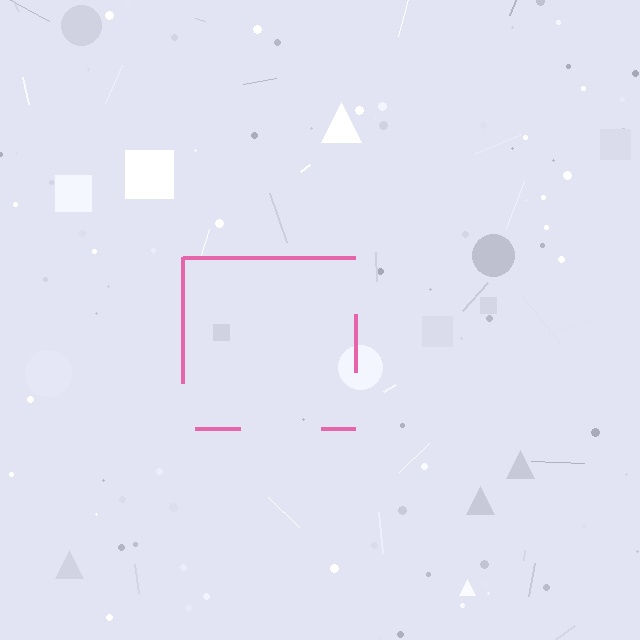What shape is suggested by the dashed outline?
The dashed outline suggests a square.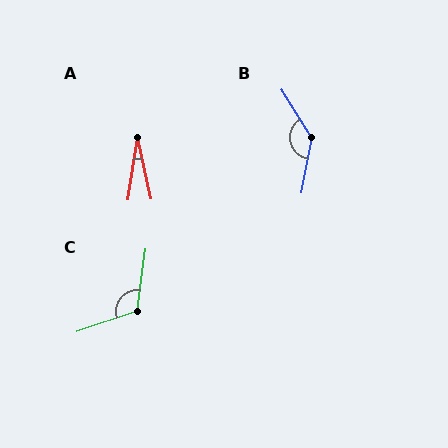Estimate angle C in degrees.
Approximately 117 degrees.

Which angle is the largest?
B, at approximately 137 degrees.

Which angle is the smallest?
A, at approximately 21 degrees.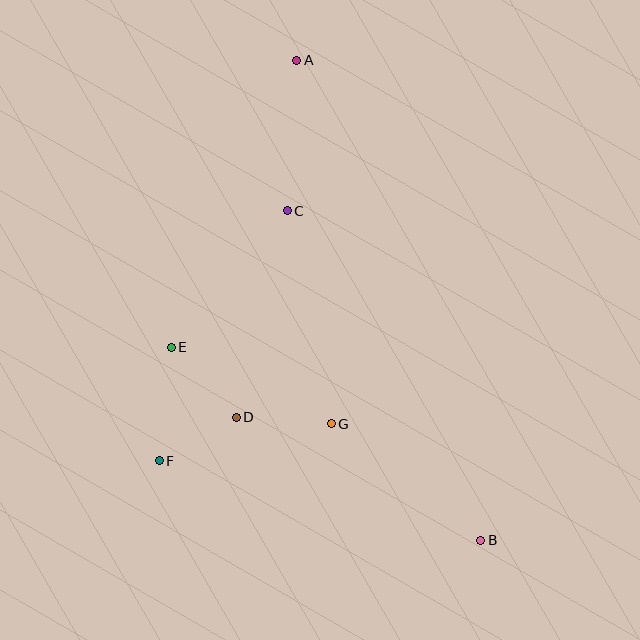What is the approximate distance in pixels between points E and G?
The distance between E and G is approximately 177 pixels.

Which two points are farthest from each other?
Points A and B are farthest from each other.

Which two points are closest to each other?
Points D and F are closest to each other.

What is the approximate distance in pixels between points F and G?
The distance between F and G is approximately 176 pixels.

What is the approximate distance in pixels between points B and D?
The distance between B and D is approximately 274 pixels.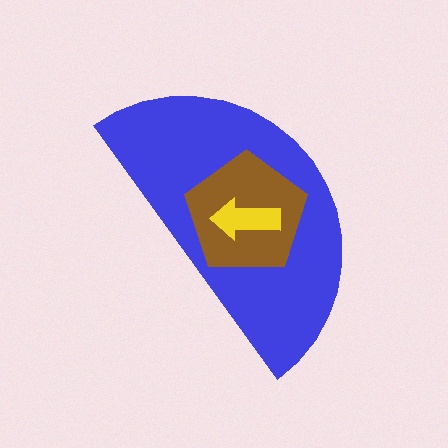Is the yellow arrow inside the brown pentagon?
Yes.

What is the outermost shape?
The blue semicircle.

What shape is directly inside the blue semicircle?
The brown pentagon.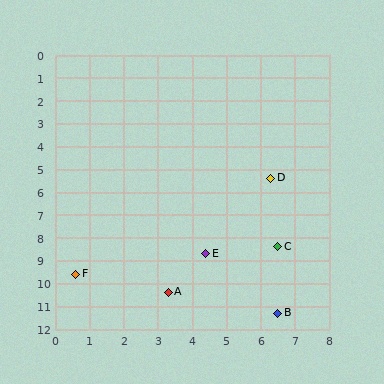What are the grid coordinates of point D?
Point D is at approximately (6.3, 5.4).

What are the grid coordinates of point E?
Point E is at approximately (4.4, 8.7).